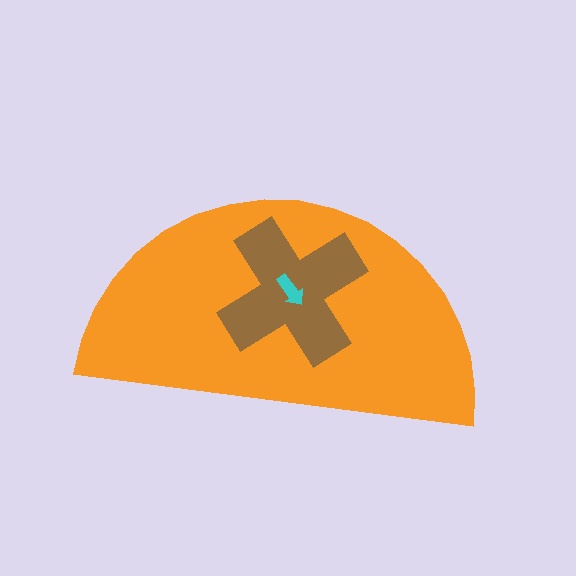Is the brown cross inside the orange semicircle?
Yes.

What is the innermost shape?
The cyan arrow.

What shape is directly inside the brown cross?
The cyan arrow.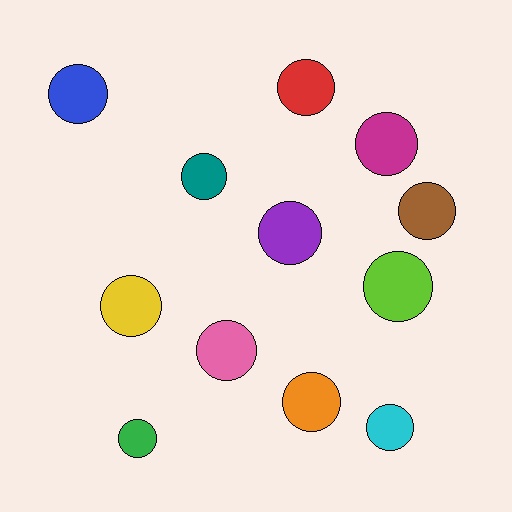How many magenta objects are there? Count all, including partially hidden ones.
There is 1 magenta object.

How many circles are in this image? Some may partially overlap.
There are 12 circles.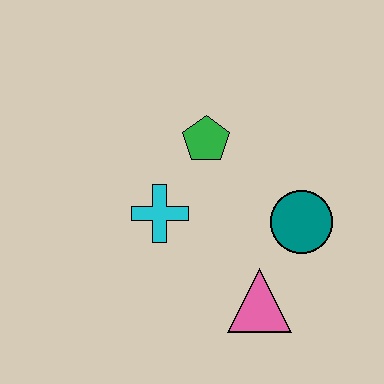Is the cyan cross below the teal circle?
No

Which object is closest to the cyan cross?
The green pentagon is closest to the cyan cross.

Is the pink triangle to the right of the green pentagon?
Yes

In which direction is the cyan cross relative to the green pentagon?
The cyan cross is below the green pentagon.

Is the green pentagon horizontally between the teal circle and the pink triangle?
No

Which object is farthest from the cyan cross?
The teal circle is farthest from the cyan cross.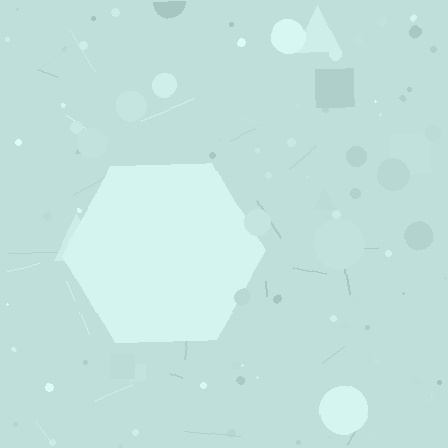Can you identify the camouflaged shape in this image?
The camouflaged shape is a hexagon.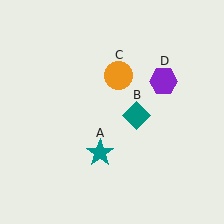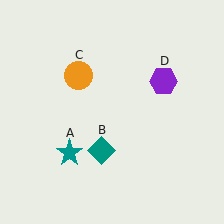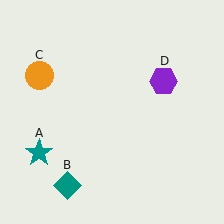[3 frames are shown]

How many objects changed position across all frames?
3 objects changed position: teal star (object A), teal diamond (object B), orange circle (object C).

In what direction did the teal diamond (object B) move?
The teal diamond (object B) moved down and to the left.